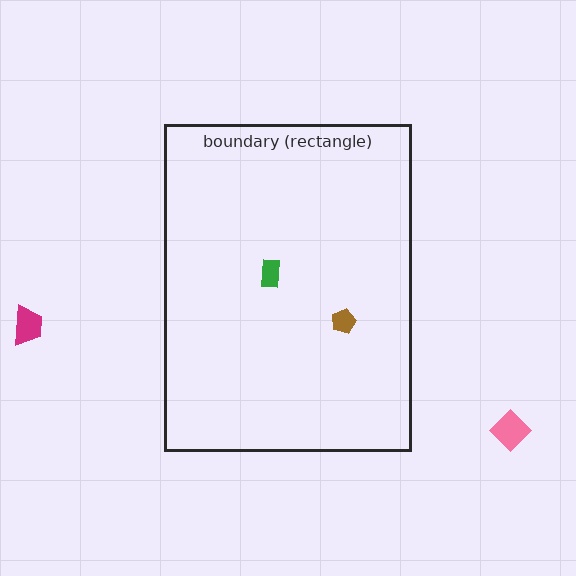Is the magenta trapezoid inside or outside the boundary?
Outside.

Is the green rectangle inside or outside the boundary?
Inside.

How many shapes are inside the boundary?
2 inside, 2 outside.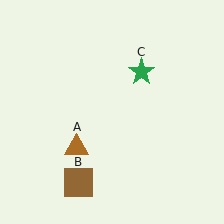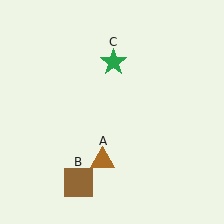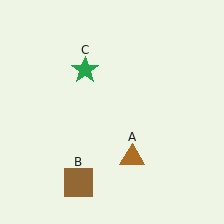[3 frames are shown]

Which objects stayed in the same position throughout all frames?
Brown square (object B) remained stationary.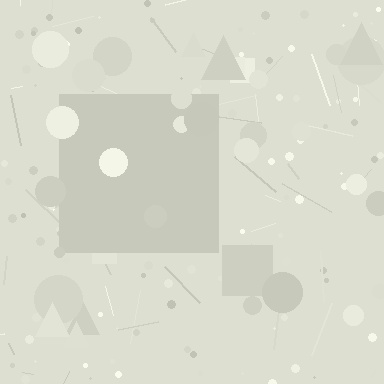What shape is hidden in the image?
A square is hidden in the image.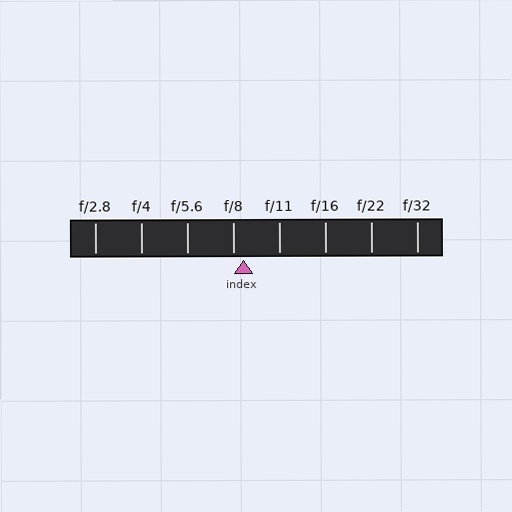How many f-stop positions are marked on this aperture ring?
There are 8 f-stop positions marked.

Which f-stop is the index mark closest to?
The index mark is closest to f/8.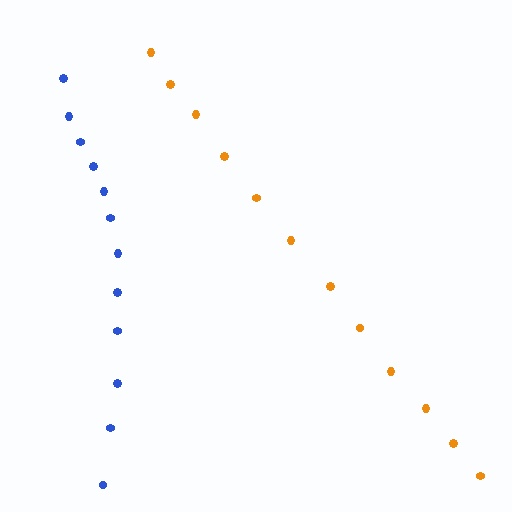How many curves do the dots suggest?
There are 2 distinct paths.